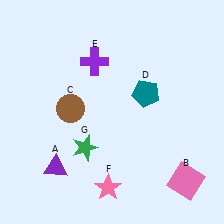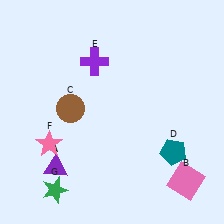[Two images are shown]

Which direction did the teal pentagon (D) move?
The teal pentagon (D) moved down.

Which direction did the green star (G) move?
The green star (G) moved down.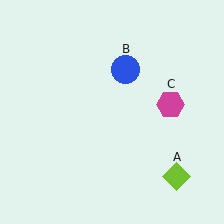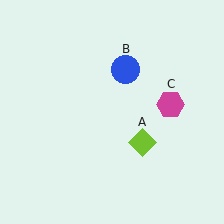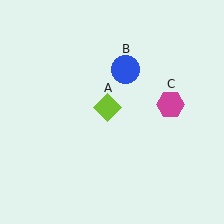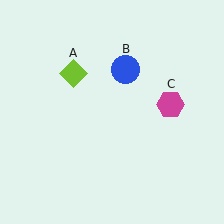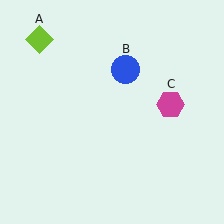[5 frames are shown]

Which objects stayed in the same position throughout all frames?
Blue circle (object B) and magenta hexagon (object C) remained stationary.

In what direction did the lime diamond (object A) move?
The lime diamond (object A) moved up and to the left.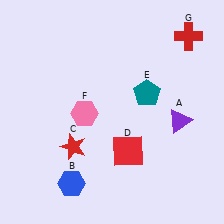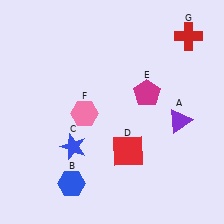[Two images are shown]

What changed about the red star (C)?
In Image 1, C is red. In Image 2, it changed to blue.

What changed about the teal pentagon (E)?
In Image 1, E is teal. In Image 2, it changed to magenta.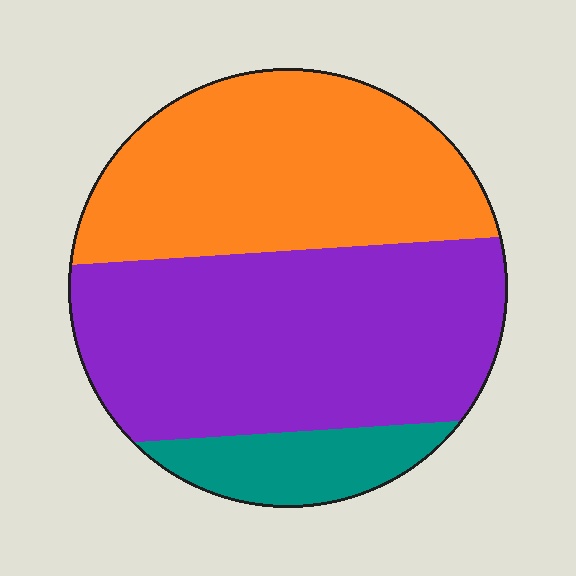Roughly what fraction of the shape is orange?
Orange covers roughly 40% of the shape.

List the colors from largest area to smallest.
From largest to smallest: purple, orange, teal.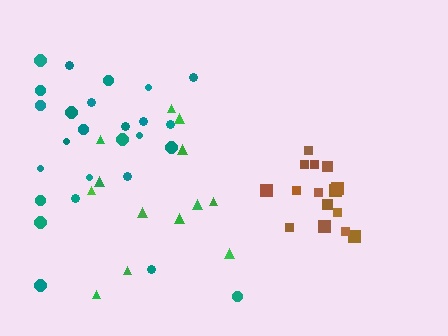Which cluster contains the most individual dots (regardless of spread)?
Teal (27).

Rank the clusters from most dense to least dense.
brown, green, teal.